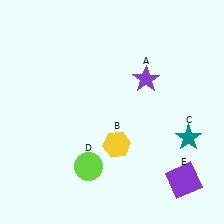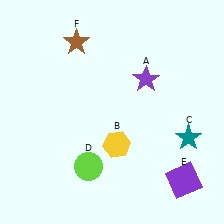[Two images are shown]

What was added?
A brown star (F) was added in Image 2.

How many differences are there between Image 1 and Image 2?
There is 1 difference between the two images.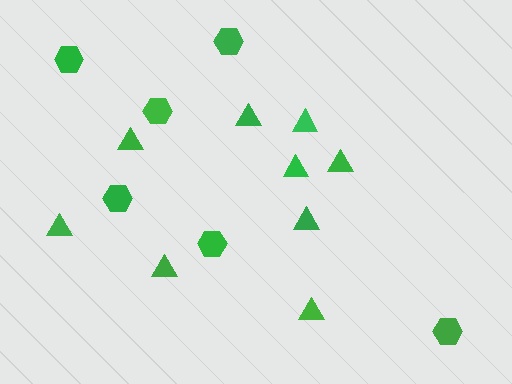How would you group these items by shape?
There are 2 groups: one group of triangles (9) and one group of hexagons (6).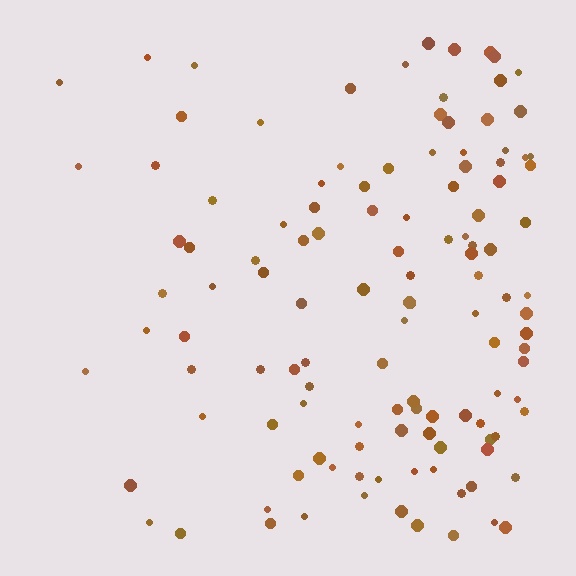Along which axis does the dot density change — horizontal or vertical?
Horizontal.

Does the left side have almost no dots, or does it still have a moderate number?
Still a moderate number, just noticeably fewer than the right.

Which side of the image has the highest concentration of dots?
The right.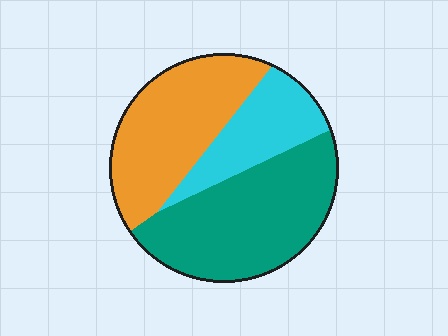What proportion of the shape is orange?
Orange takes up between a quarter and a half of the shape.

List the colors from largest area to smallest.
From largest to smallest: teal, orange, cyan.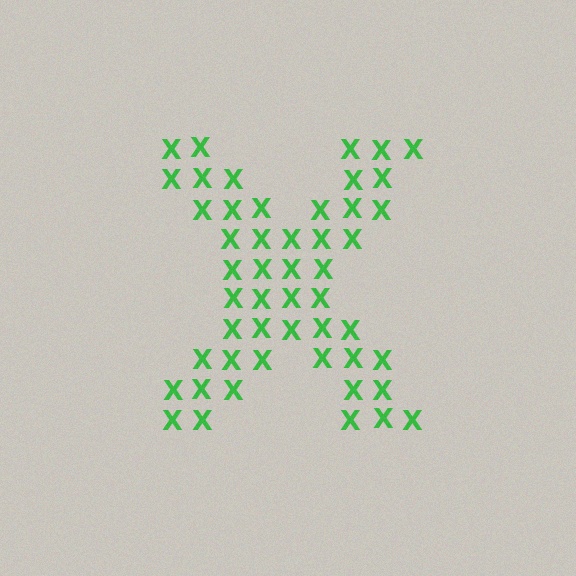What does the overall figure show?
The overall figure shows the letter X.